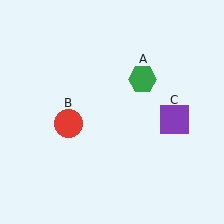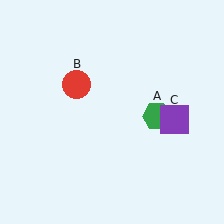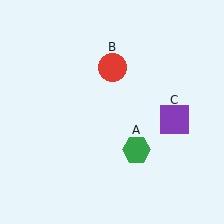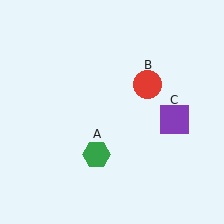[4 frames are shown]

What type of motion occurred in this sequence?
The green hexagon (object A), red circle (object B) rotated clockwise around the center of the scene.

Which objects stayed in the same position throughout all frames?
Purple square (object C) remained stationary.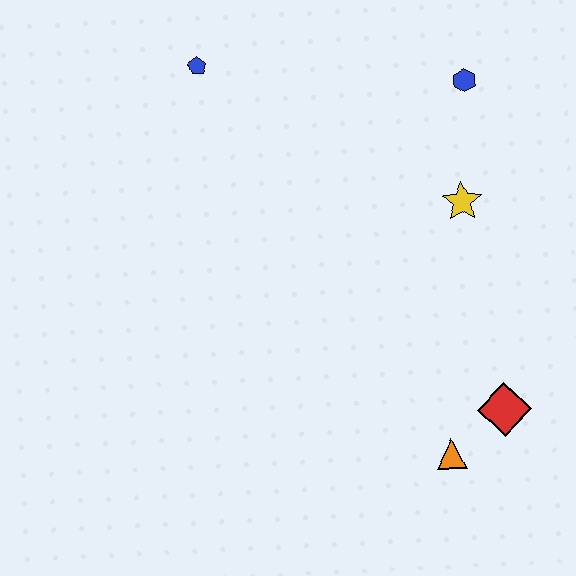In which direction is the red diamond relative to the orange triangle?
The red diamond is to the right of the orange triangle.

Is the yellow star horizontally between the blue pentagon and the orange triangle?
No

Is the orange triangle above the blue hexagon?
No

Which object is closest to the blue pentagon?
The blue hexagon is closest to the blue pentagon.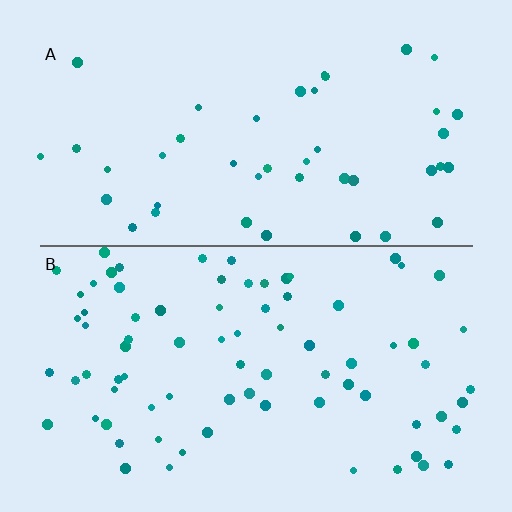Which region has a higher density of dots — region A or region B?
B (the bottom).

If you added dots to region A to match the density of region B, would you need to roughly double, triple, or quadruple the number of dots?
Approximately double.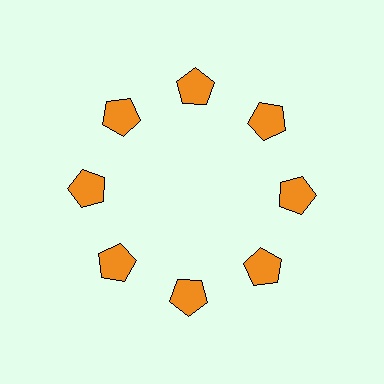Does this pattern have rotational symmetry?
Yes, this pattern has 8-fold rotational symmetry. It looks the same after rotating 45 degrees around the center.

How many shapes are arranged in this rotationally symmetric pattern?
There are 8 shapes, arranged in 8 groups of 1.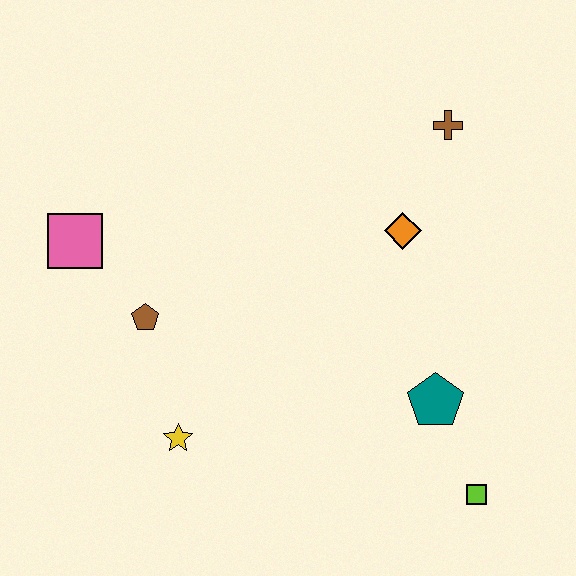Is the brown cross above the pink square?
Yes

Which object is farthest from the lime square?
The pink square is farthest from the lime square.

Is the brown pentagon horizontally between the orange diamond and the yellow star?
No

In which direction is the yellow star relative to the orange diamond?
The yellow star is to the left of the orange diamond.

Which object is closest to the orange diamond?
The brown cross is closest to the orange diamond.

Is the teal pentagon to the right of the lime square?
No